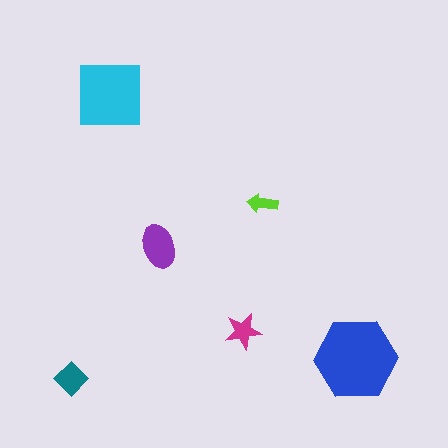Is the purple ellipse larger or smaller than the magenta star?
Larger.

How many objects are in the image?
There are 6 objects in the image.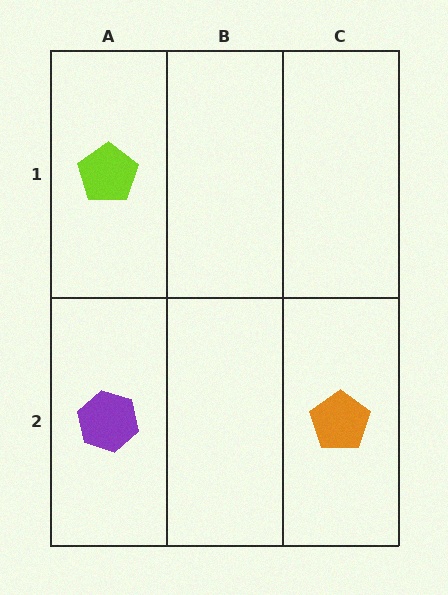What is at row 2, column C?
An orange pentagon.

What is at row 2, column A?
A purple hexagon.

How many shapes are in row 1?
1 shape.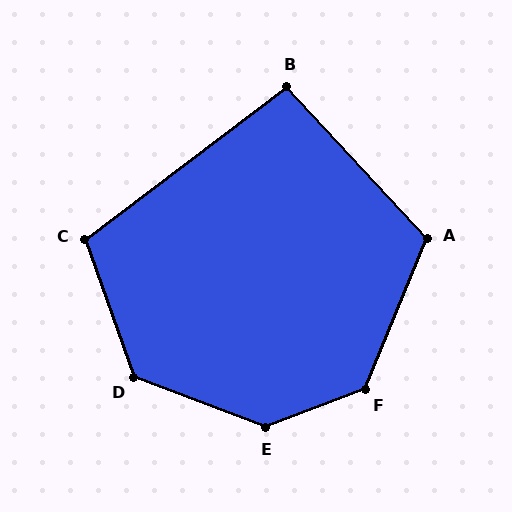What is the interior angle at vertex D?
Approximately 131 degrees (obtuse).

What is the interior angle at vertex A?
Approximately 115 degrees (obtuse).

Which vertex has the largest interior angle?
E, at approximately 138 degrees.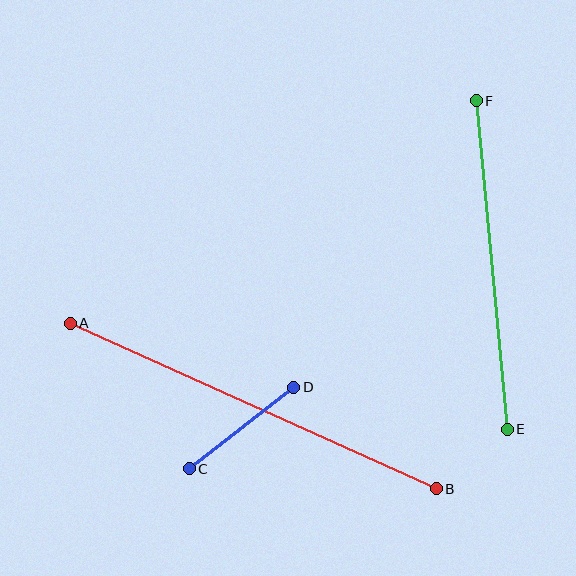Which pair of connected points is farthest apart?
Points A and B are farthest apart.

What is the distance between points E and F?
The distance is approximately 330 pixels.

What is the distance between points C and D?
The distance is approximately 132 pixels.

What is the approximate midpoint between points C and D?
The midpoint is at approximately (241, 428) pixels.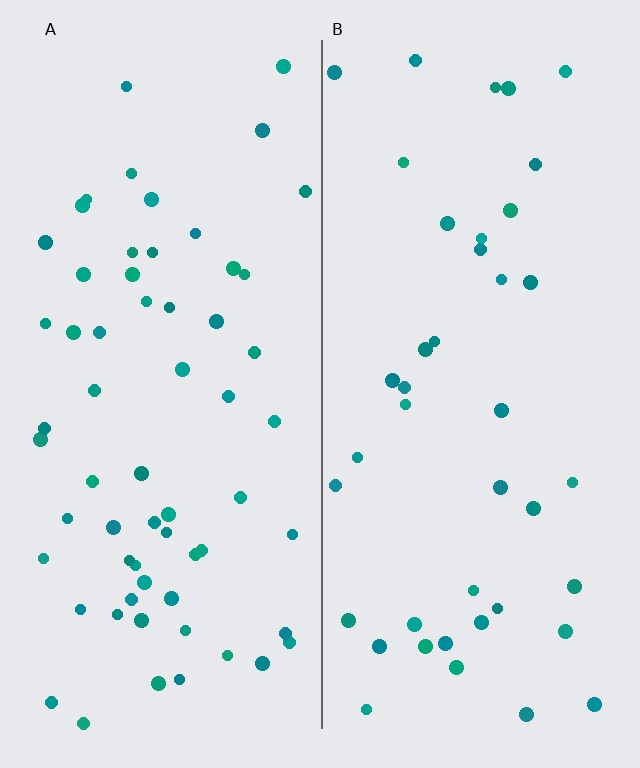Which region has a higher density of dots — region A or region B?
A (the left).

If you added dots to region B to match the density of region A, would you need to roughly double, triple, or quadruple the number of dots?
Approximately double.